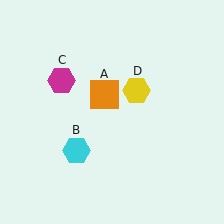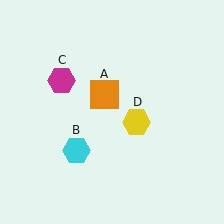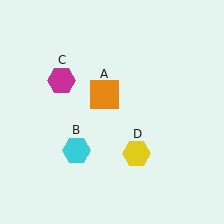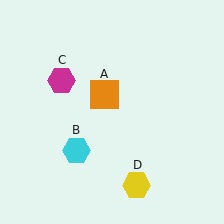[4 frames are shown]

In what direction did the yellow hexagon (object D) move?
The yellow hexagon (object D) moved down.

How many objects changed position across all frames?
1 object changed position: yellow hexagon (object D).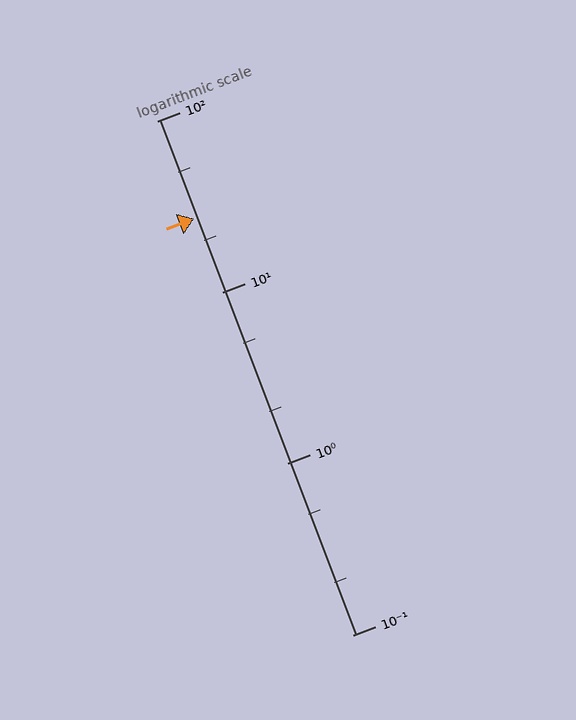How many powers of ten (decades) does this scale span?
The scale spans 3 decades, from 0.1 to 100.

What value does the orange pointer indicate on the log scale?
The pointer indicates approximately 27.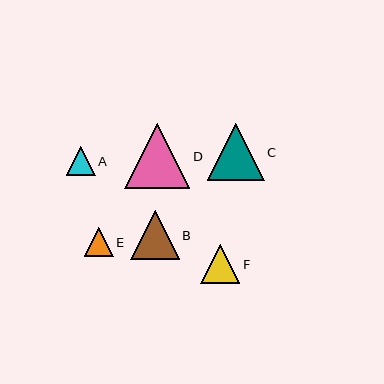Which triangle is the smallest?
Triangle E is the smallest with a size of approximately 29 pixels.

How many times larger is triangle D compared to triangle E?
Triangle D is approximately 2.3 times the size of triangle E.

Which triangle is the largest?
Triangle D is the largest with a size of approximately 65 pixels.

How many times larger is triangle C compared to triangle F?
Triangle C is approximately 1.5 times the size of triangle F.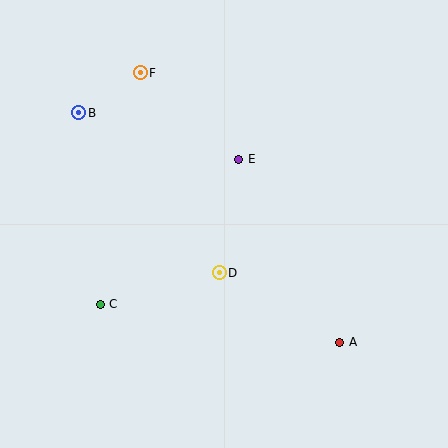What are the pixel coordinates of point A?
Point A is at (340, 342).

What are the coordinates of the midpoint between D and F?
The midpoint between D and F is at (180, 173).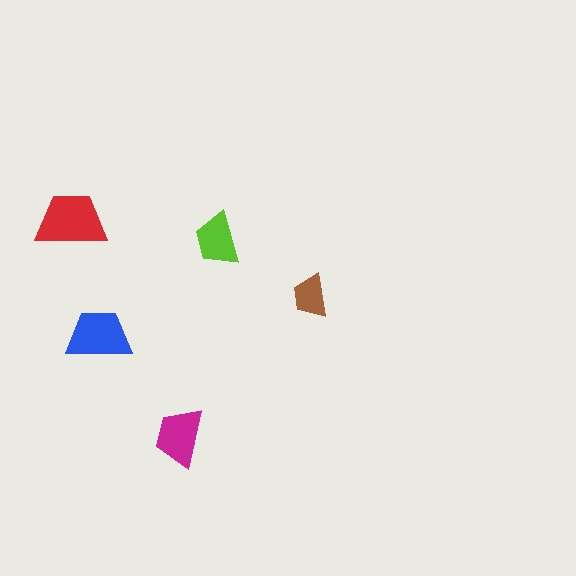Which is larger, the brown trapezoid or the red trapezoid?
The red one.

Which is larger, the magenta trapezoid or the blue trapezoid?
The blue one.